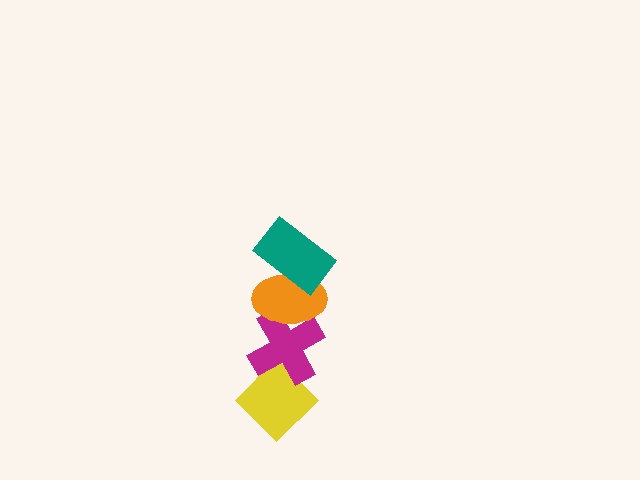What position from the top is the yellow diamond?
The yellow diamond is 4th from the top.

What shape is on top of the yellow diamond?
The magenta cross is on top of the yellow diamond.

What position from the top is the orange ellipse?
The orange ellipse is 2nd from the top.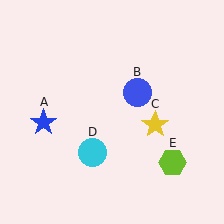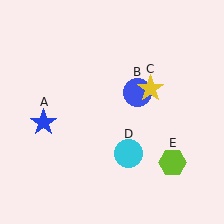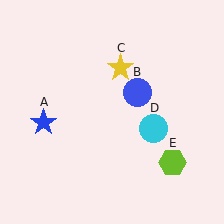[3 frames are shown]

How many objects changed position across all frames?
2 objects changed position: yellow star (object C), cyan circle (object D).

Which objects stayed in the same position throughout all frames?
Blue star (object A) and blue circle (object B) and lime hexagon (object E) remained stationary.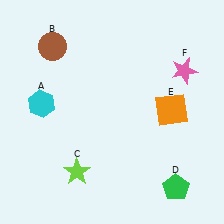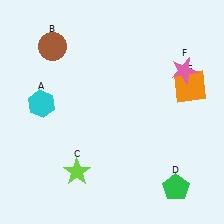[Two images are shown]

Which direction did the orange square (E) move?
The orange square (E) moved up.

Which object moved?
The orange square (E) moved up.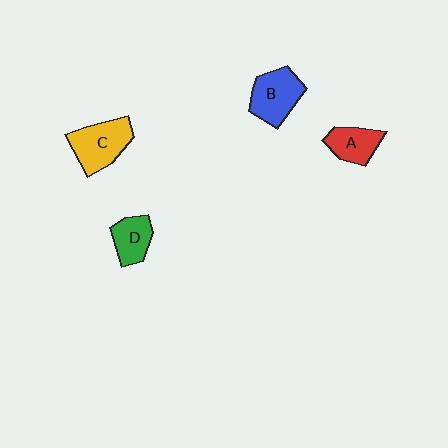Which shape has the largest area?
Shape C (yellow).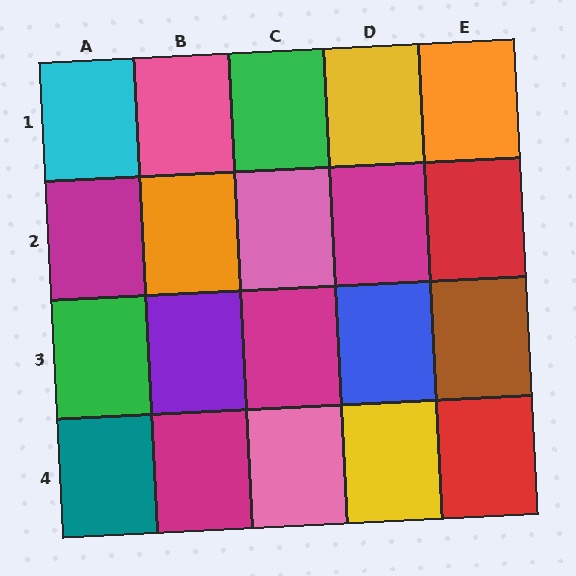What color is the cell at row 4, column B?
Magenta.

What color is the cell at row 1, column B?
Pink.